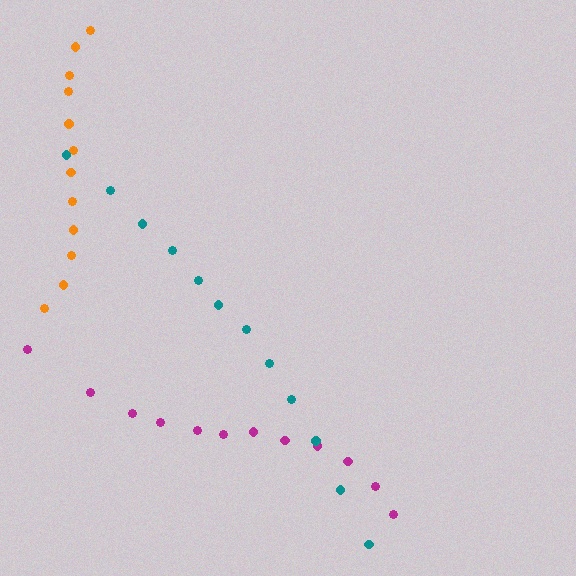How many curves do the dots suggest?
There are 3 distinct paths.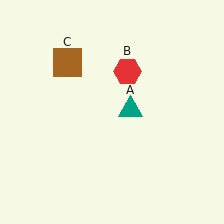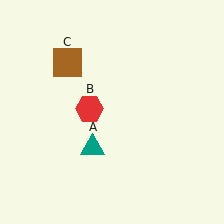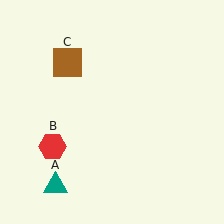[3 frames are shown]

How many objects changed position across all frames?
2 objects changed position: teal triangle (object A), red hexagon (object B).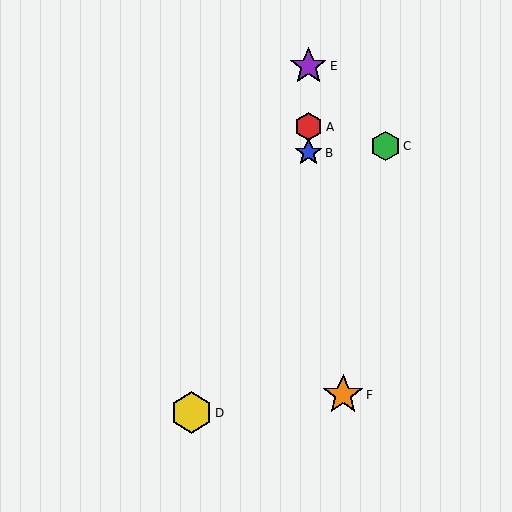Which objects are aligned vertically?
Objects A, B, E are aligned vertically.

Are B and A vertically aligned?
Yes, both are at x≈308.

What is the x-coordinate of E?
Object E is at x≈308.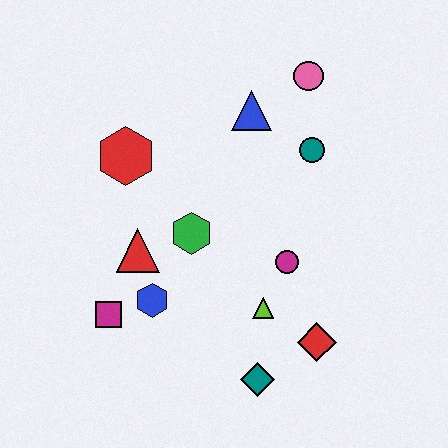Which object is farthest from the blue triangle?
The teal diamond is farthest from the blue triangle.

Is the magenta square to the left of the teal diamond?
Yes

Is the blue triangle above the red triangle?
Yes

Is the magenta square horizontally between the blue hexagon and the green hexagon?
No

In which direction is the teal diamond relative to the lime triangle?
The teal diamond is below the lime triangle.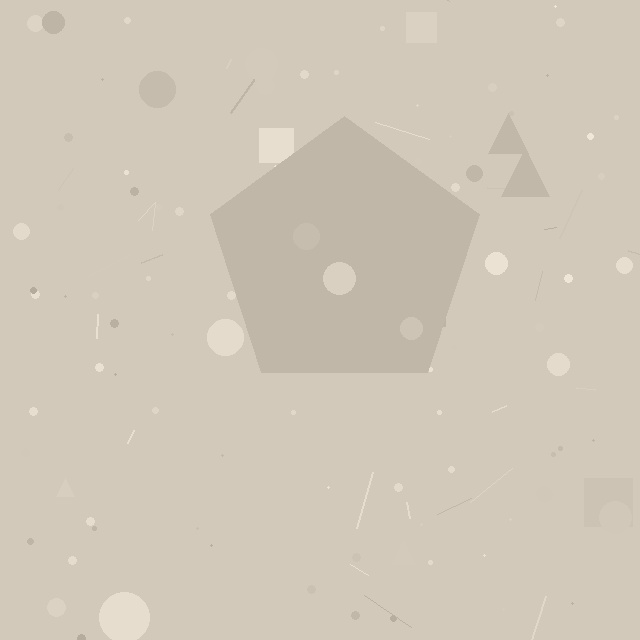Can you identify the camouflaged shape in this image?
The camouflaged shape is a pentagon.